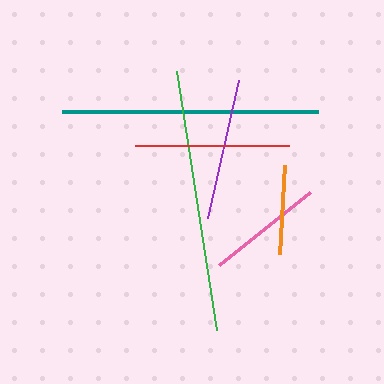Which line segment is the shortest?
The orange line is the shortest at approximately 89 pixels.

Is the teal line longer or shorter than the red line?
The teal line is longer than the red line.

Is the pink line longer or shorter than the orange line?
The pink line is longer than the orange line.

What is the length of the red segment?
The red segment is approximately 154 pixels long.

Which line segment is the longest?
The green line is the longest at approximately 263 pixels.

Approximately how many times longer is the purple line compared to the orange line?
The purple line is approximately 1.6 times the length of the orange line.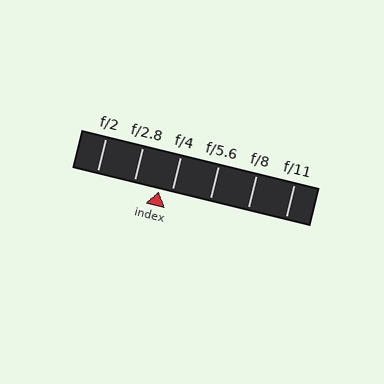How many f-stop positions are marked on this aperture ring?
There are 6 f-stop positions marked.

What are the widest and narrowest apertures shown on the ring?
The widest aperture shown is f/2 and the narrowest is f/11.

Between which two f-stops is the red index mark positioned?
The index mark is between f/2.8 and f/4.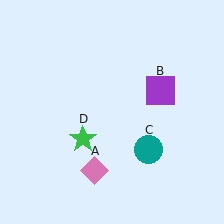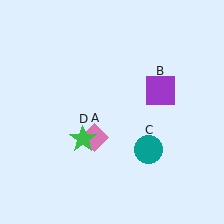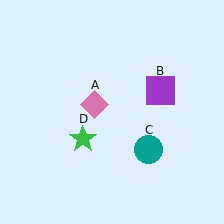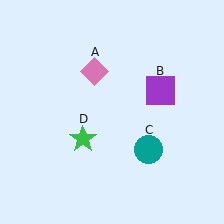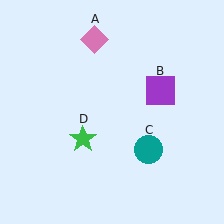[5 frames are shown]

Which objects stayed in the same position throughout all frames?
Purple square (object B) and teal circle (object C) and green star (object D) remained stationary.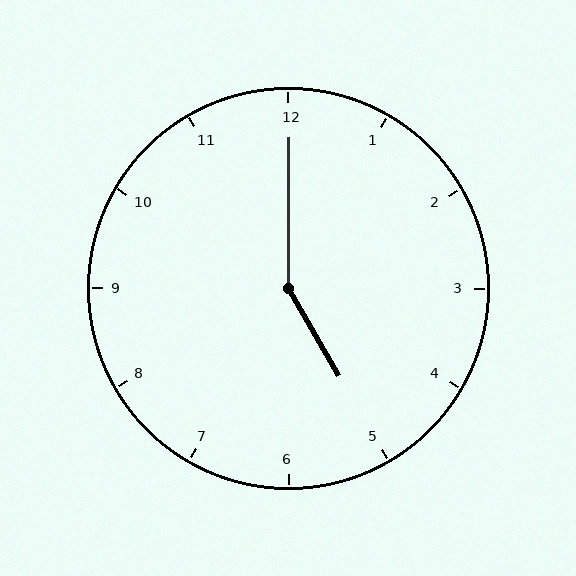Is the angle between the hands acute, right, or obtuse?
It is obtuse.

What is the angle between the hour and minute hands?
Approximately 150 degrees.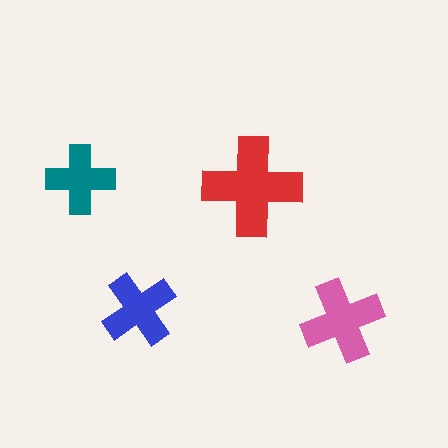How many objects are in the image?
There are 4 objects in the image.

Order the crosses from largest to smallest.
the red one, the pink one, the blue one, the teal one.